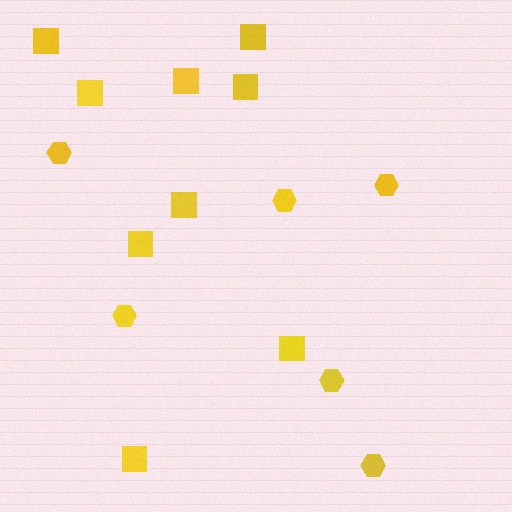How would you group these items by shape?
There are 2 groups: one group of hexagons (6) and one group of squares (9).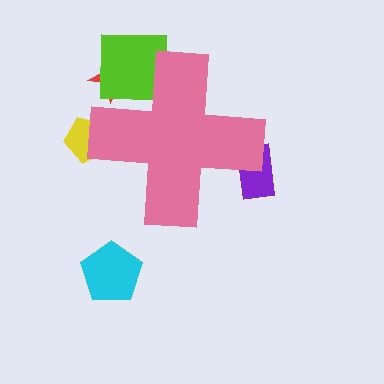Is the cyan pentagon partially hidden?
No, the cyan pentagon is fully visible.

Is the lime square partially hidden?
Yes, the lime square is partially hidden behind the pink cross.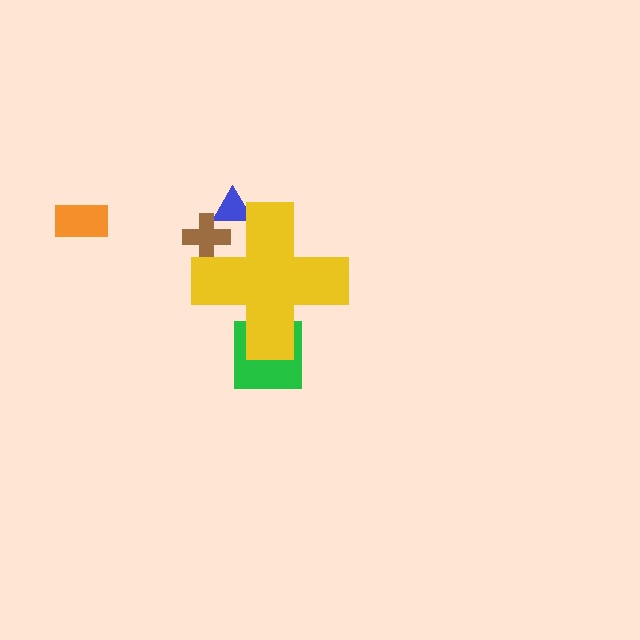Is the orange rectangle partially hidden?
No, the orange rectangle is fully visible.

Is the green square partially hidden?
Yes, the green square is partially hidden behind the yellow cross.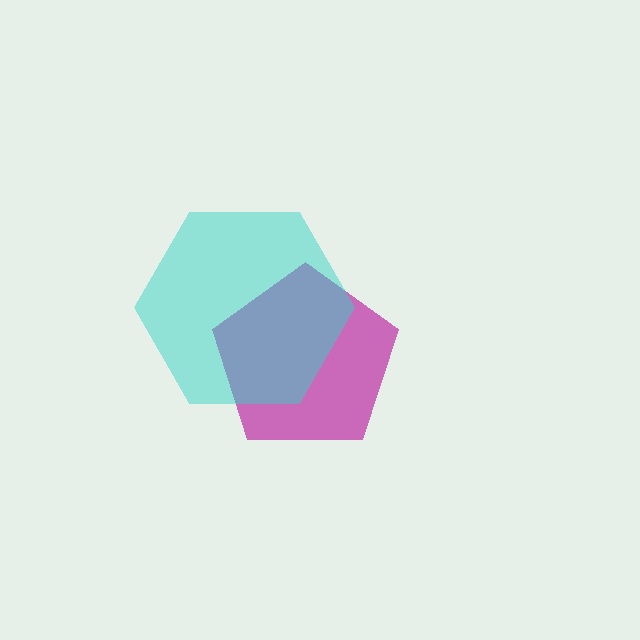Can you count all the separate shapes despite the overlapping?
Yes, there are 2 separate shapes.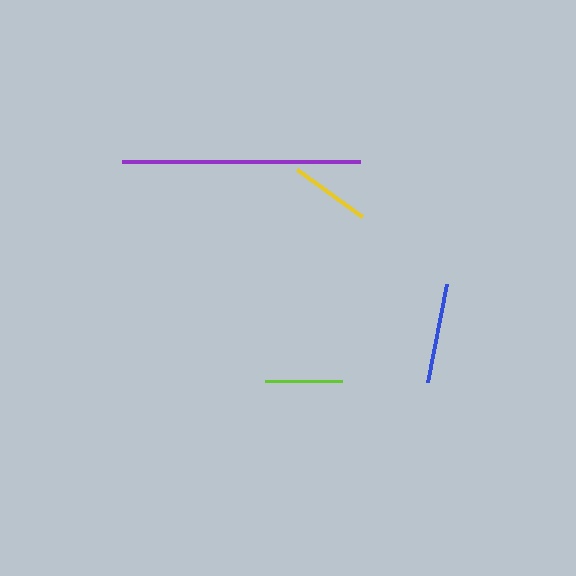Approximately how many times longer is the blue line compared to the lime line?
The blue line is approximately 1.3 times the length of the lime line.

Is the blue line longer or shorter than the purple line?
The purple line is longer than the blue line.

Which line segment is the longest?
The purple line is the longest at approximately 239 pixels.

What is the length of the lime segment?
The lime segment is approximately 77 pixels long.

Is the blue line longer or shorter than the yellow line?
The blue line is longer than the yellow line.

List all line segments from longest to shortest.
From longest to shortest: purple, blue, yellow, lime.